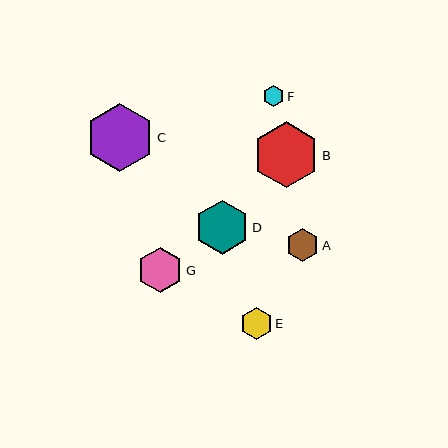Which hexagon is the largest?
Hexagon C is the largest with a size of approximately 68 pixels.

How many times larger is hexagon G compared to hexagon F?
Hexagon G is approximately 2.2 times the size of hexagon F.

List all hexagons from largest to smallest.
From largest to smallest: C, B, D, G, A, E, F.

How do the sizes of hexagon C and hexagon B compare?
Hexagon C and hexagon B are approximately the same size.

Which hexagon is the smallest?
Hexagon F is the smallest with a size of approximately 21 pixels.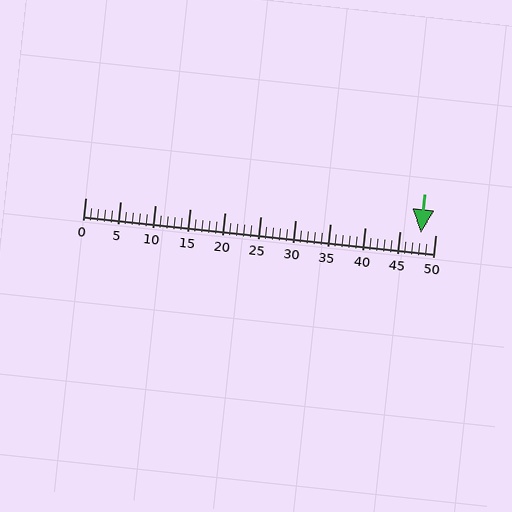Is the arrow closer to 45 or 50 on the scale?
The arrow is closer to 50.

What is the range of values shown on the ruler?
The ruler shows values from 0 to 50.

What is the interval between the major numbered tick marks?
The major tick marks are spaced 5 units apart.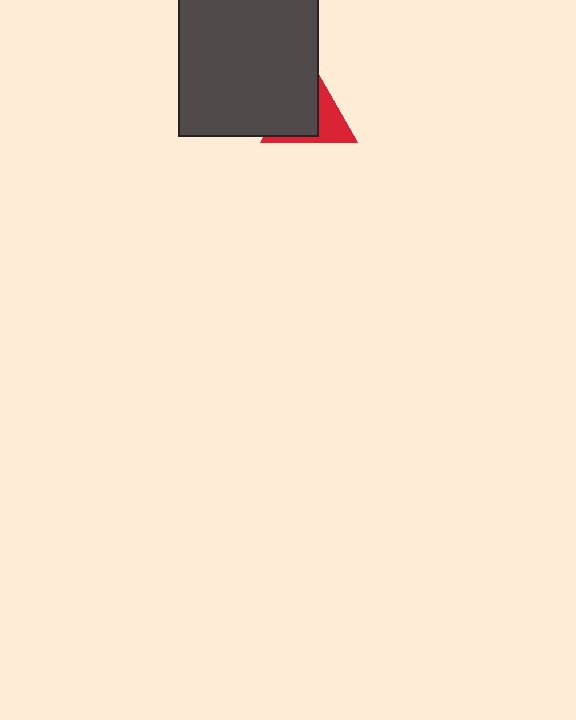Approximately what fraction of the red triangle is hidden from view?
Roughly 60% of the red triangle is hidden behind the dark gray rectangle.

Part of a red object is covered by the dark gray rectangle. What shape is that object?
It is a triangle.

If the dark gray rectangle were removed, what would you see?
You would see the complete red triangle.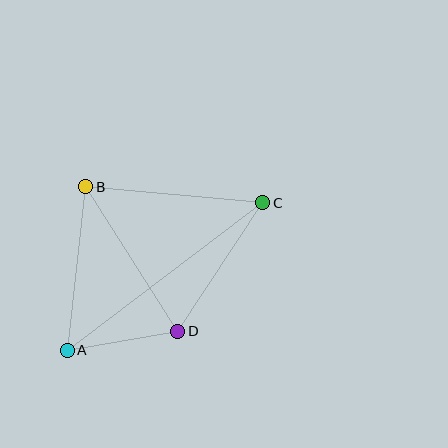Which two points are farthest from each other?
Points A and C are farthest from each other.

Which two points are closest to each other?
Points A and D are closest to each other.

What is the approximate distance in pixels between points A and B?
The distance between A and B is approximately 165 pixels.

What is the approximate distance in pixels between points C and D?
The distance between C and D is approximately 154 pixels.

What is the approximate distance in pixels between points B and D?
The distance between B and D is approximately 171 pixels.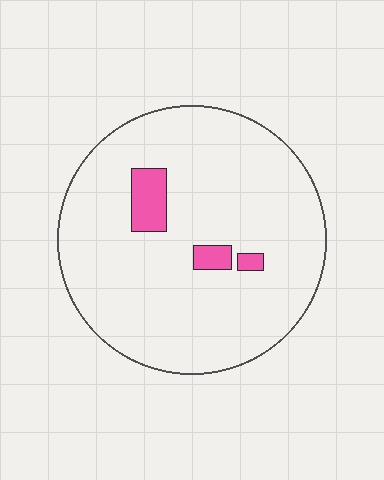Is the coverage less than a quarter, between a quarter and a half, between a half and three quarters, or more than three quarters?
Less than a quarter.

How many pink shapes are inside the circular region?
3.